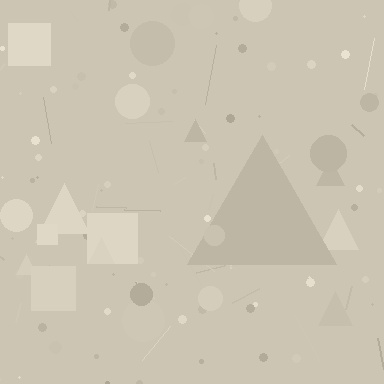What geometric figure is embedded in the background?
A triangle is embedded in the background.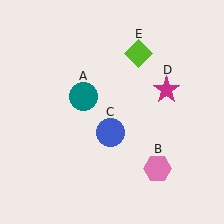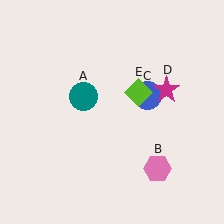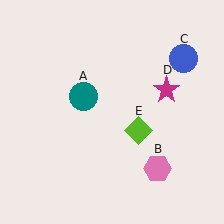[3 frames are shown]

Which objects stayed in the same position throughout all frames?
Teal circle (object A) and pink hexagon (object B) and magenta star (object D) remained stationary.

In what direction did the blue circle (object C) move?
The blue circle (object C) moved up and to the right.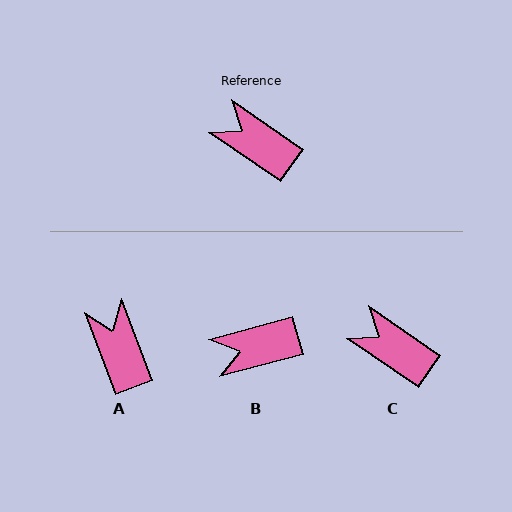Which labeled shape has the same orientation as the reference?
C.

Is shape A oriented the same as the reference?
No, it is off by about 35 degrees.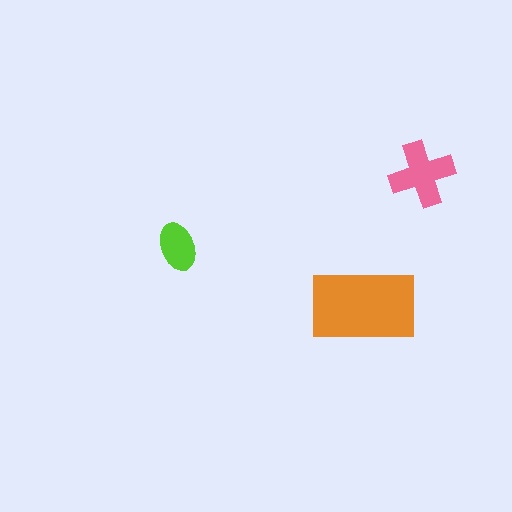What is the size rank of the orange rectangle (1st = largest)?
1st.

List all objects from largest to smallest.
The orange rectangle, the pink cross, the lime ellipse.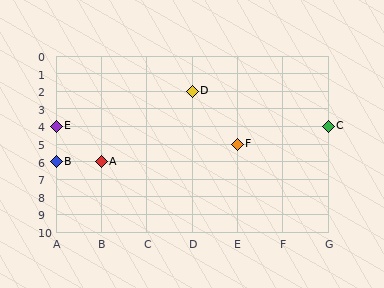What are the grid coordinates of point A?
Point A is at grid coordinates (B, 6).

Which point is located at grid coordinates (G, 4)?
Point C is at (G, 4).